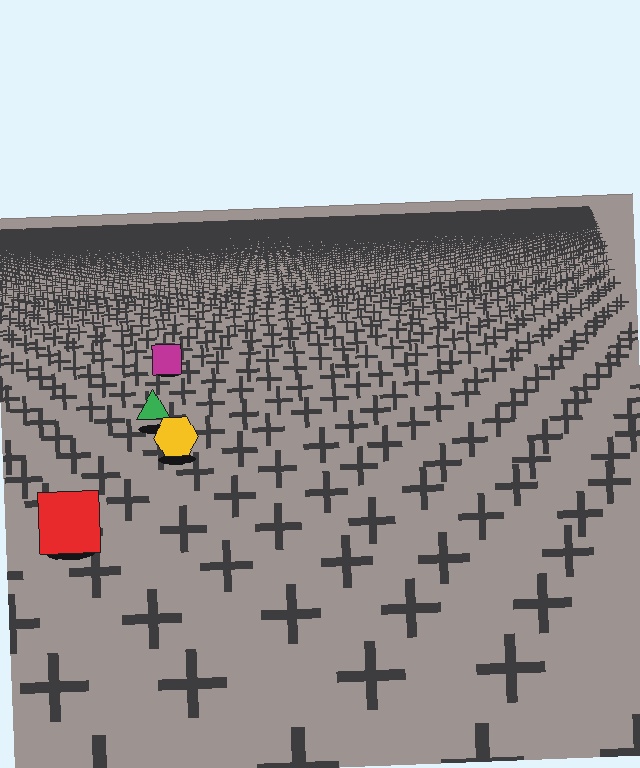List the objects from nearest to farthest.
From nearest to farthest: the red square, the yellow hexagon, the green triangle, the magenta square.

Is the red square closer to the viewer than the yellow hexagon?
Yes. The red square is closer — you can tell from the texture gradient: the ground texture is coarser near it.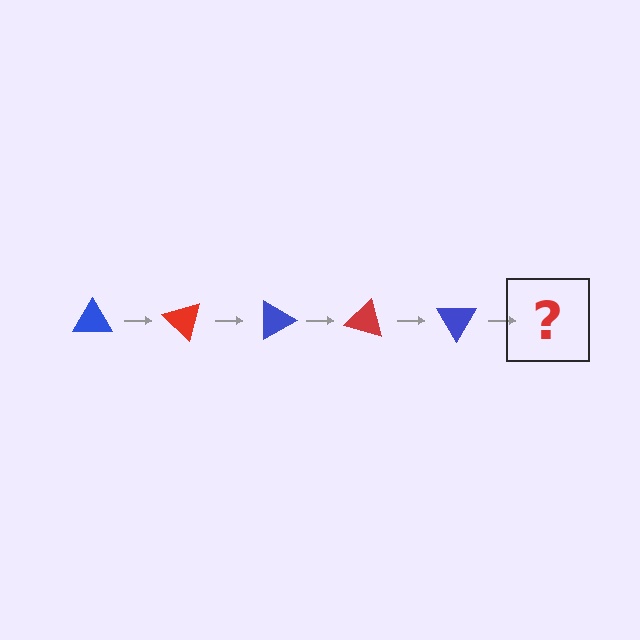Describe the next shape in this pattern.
It should be a red triangle, rotated 225 degrees from the start.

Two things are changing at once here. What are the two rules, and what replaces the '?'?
The two rules are that it rotates 45 degrees each step and the color cycles through blue and red. The '?' should be a red triangle, rotated 225 degrees from the start.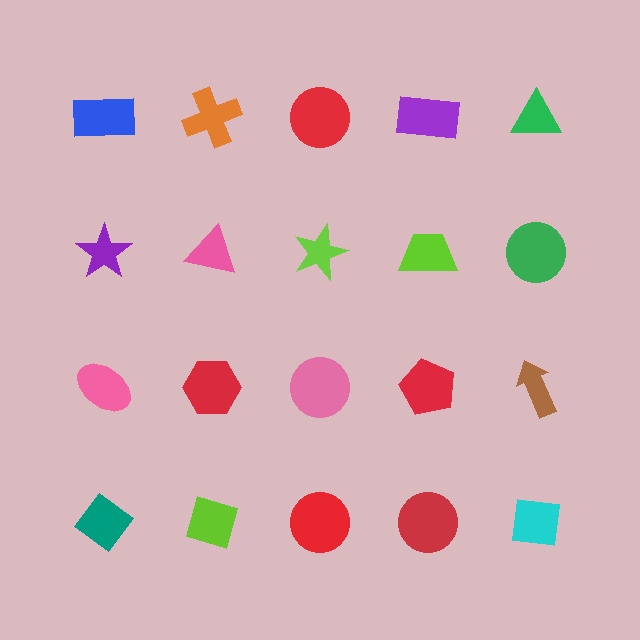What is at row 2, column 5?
A green circle.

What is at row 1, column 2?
An orange cross.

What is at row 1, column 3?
A red circle.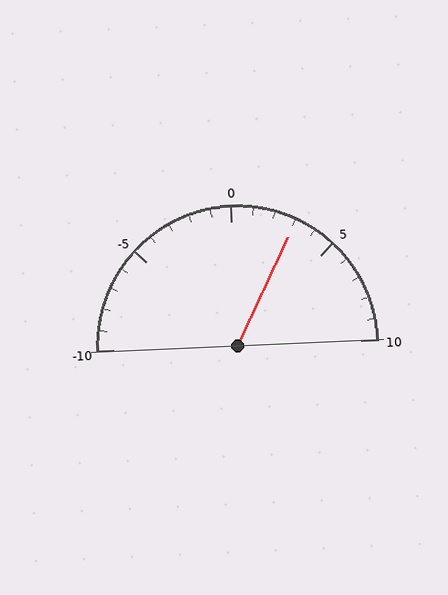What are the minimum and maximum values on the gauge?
The gauge ranges from -10 to 10.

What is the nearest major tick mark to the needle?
The nearest major tick mark is 5.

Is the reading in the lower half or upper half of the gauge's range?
The reading is in the upper half of the range (-10 to 10).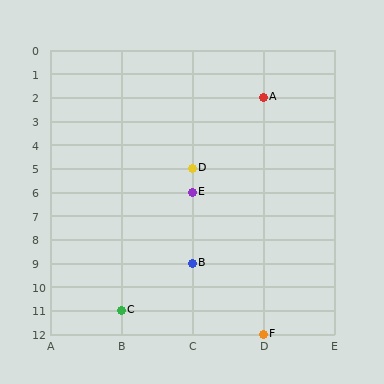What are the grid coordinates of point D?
Point D is at grid coordinates (C, 5).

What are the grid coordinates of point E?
Point E is at grid coordinates (C, 6).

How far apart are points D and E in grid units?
Points D and E are 1 row apart.